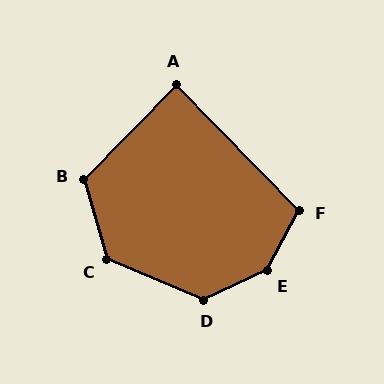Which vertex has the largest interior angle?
E, at approximately 143 degrees.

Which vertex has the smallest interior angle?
A, at approximately 88 degrees.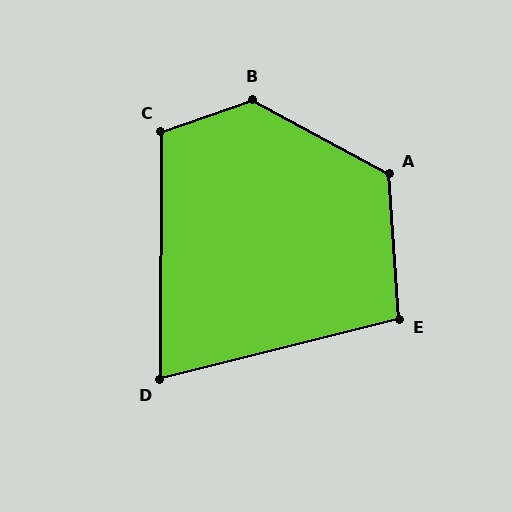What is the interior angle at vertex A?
Approximately 122 degrees (obtuse).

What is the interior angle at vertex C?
Approximately 110 degrees (obtuse).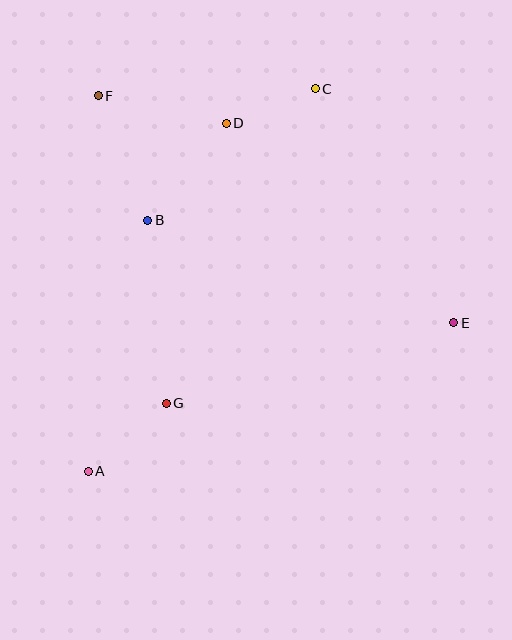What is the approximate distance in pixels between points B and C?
The distance between B and C is approximately 213 pixels.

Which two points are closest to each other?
Points C and D are closest to each other.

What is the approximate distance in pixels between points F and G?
The distance between F and G is approximately 315 pixels.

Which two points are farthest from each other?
Points A and C are farthest from each other.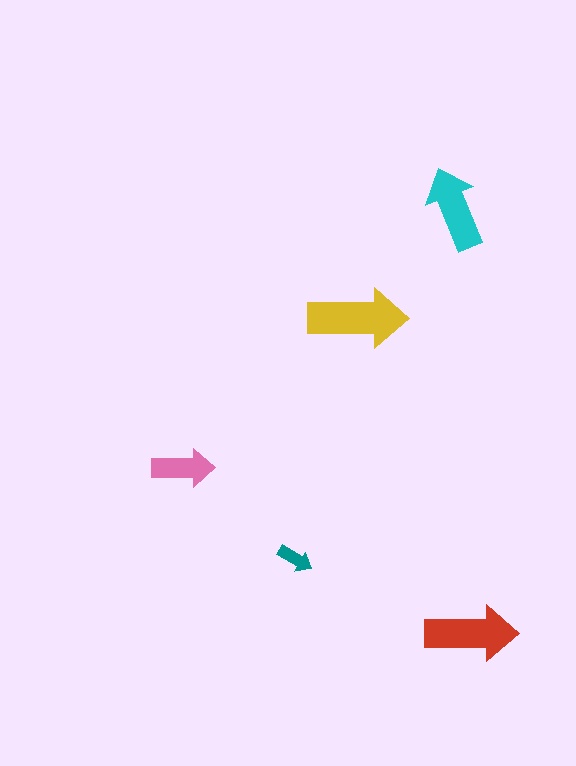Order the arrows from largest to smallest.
the yellow one, the red one, the cyan one, the pink one, the teal one.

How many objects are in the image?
There are 5 objects in the image.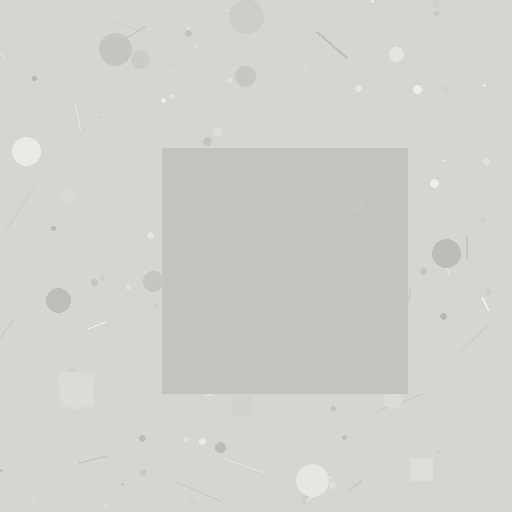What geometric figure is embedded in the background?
A square is embedded in the background.